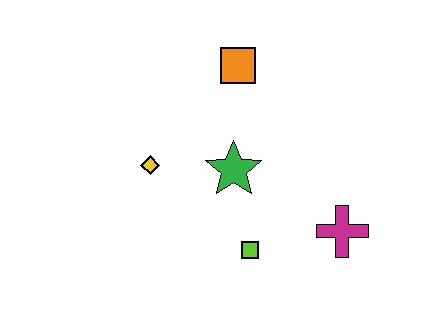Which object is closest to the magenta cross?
The lime square is closest to the magenta cross.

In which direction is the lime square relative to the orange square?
The lime square is below the orange square.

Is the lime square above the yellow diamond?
No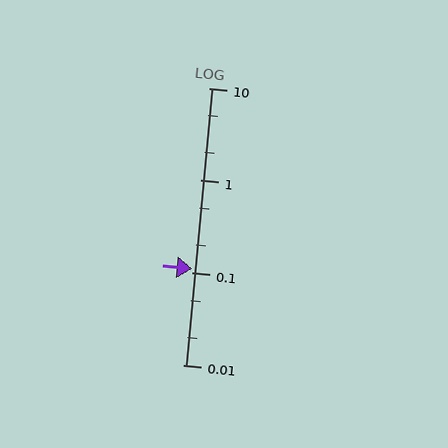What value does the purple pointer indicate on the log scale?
The pointer indicates approximately 0.11.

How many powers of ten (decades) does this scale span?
The scale spans 3 decades, from 0.01 to 10.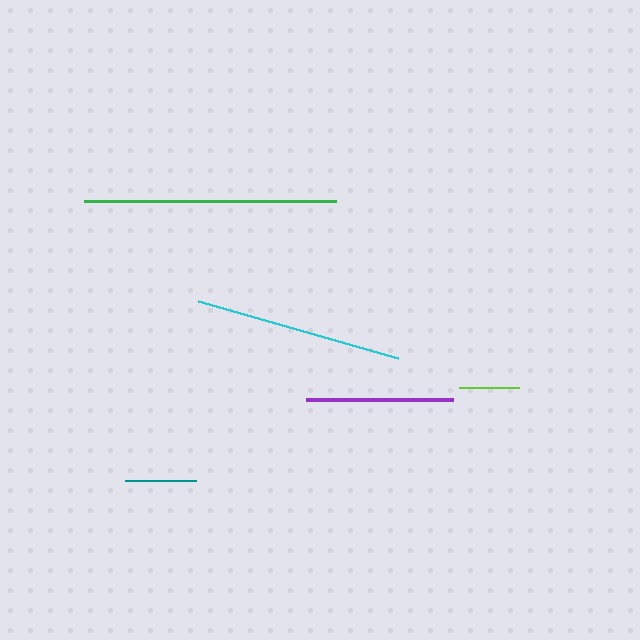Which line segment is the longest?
The green line is the longest at approximately 252 pixels.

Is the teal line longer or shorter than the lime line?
The teal line is longer than the lime line.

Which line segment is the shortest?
The lime line is the shortest at approximately 61 pixels.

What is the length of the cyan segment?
The cyan segment is approximately 207 pixels long.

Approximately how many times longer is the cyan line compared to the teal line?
The cyan line is approximately 2.9 times the length of the teal line.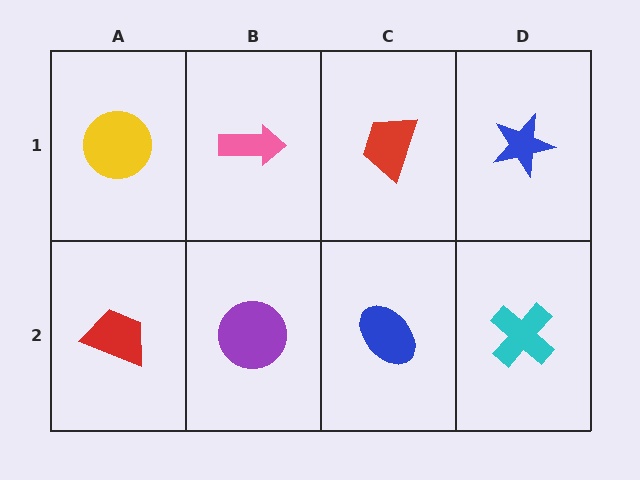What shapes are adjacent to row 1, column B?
A purple circle (row 2, column B), a yellow circle (row 1, column A), a red trapezoid (row 1, column C).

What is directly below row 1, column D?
A cyan cross.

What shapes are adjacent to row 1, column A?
A red trapezoid (row 2, column A), a pink arrow (row 1, column B).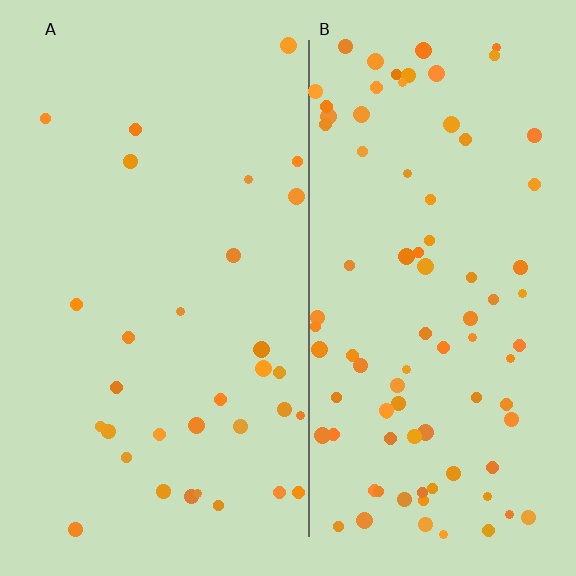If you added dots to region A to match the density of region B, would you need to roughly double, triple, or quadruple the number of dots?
Approximately triple.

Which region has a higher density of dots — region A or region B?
B (the right).